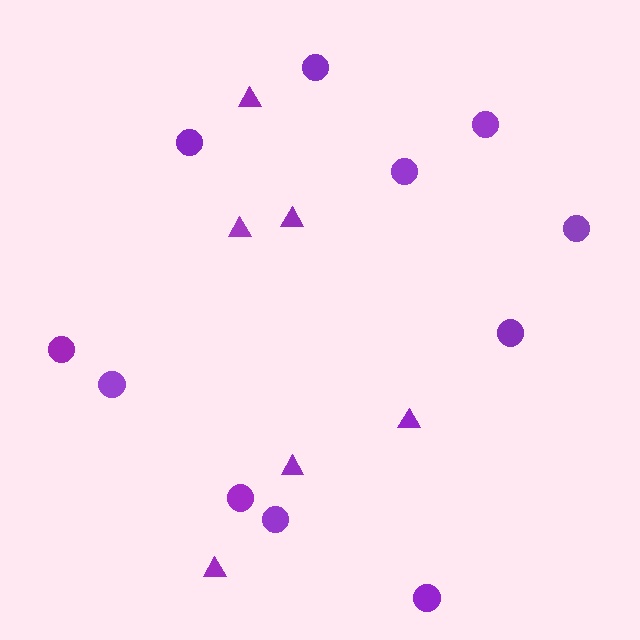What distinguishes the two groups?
There are 2 groups: one group of circles (11) and one group of triangles (6).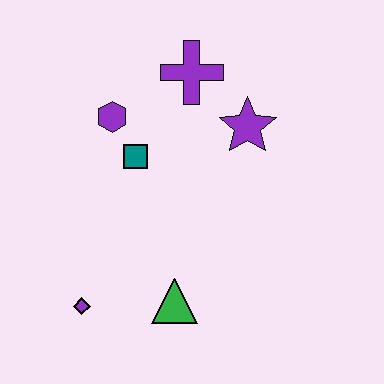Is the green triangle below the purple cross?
Yes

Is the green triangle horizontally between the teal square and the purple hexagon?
No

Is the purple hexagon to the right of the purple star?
No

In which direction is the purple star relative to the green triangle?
The purple star is above the green triangle.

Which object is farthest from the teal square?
The purple diamond is farthest from the teal square.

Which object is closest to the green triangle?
The purple diamond is closest to the green triangle.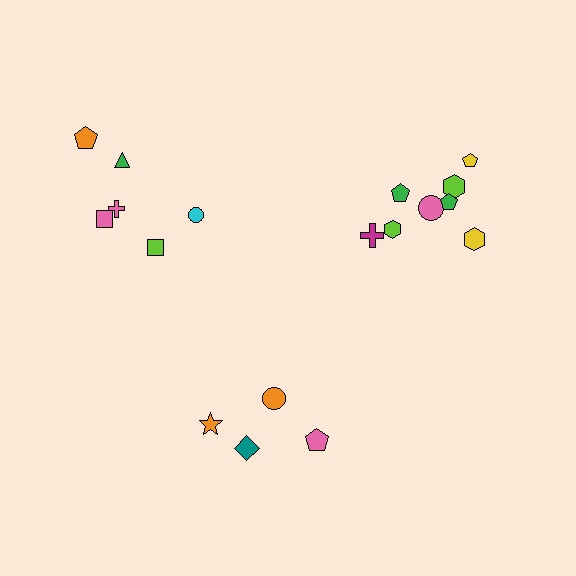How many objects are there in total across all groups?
There are 18 objects.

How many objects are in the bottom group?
There are 4 objects.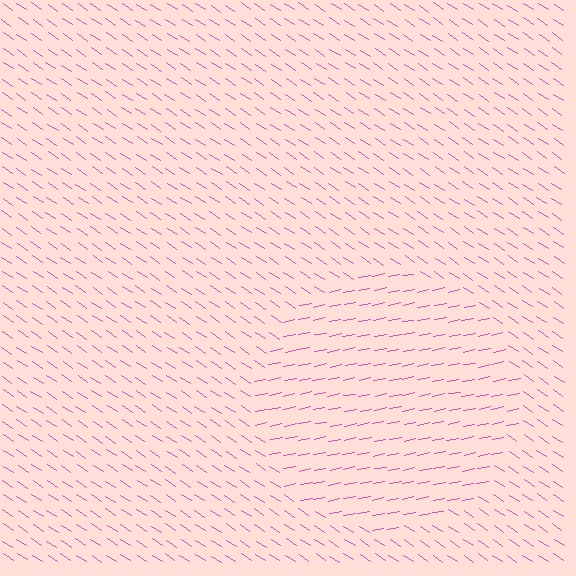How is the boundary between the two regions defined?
The boundary is defined purely by a change in line orientation (approximately 45 degrees difference). All lines are the same color and thickness.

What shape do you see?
I see a circle.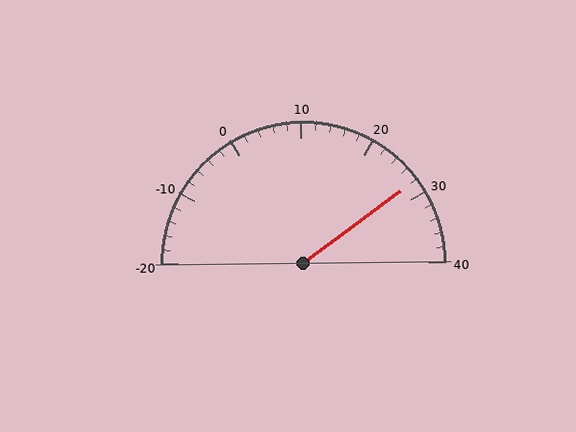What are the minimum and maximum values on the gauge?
The gauge ranges from -20 to 40.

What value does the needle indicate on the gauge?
The needle indicates approximately 28.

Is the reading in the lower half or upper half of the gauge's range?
The reading is in the upper half of the range (-20 to 40).